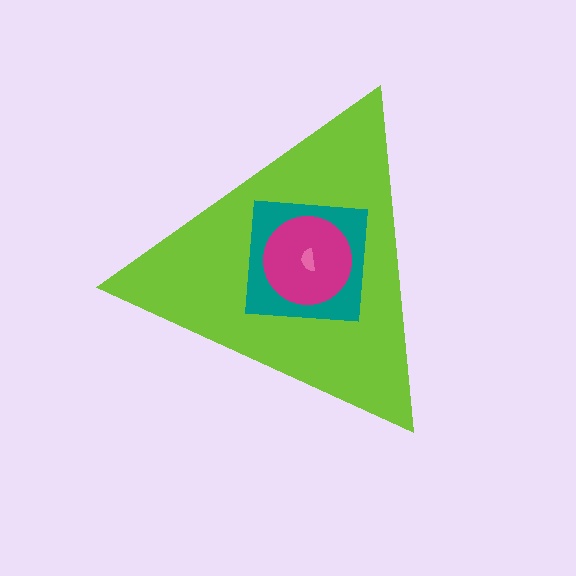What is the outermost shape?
The lime triangle.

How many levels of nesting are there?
4.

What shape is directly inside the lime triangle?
The teal square.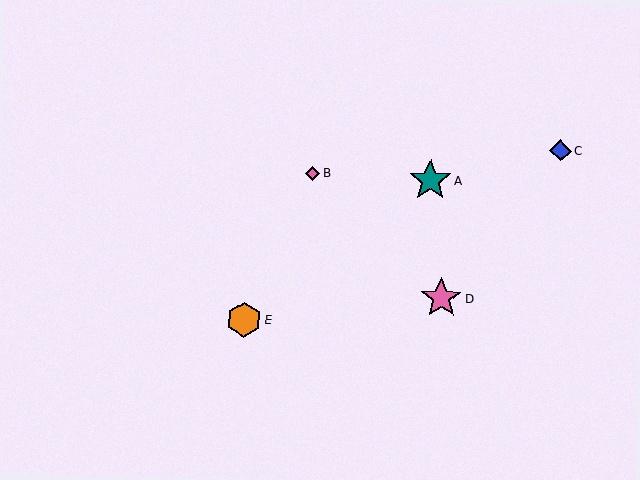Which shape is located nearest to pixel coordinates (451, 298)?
The pink star (labeled D) at (441, 298) is nearest to that location.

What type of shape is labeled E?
Shape E is an orange hexagon.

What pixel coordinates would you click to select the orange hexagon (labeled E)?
Click at (244, 320) to select the orange hexagon E.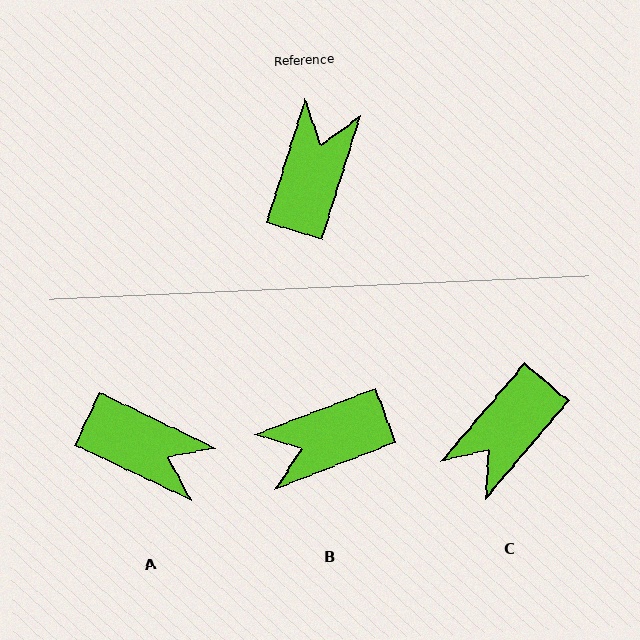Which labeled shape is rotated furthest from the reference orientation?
C, about 157 degrees away.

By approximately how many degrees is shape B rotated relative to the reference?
Approximately 128 degrees counter-clockwise.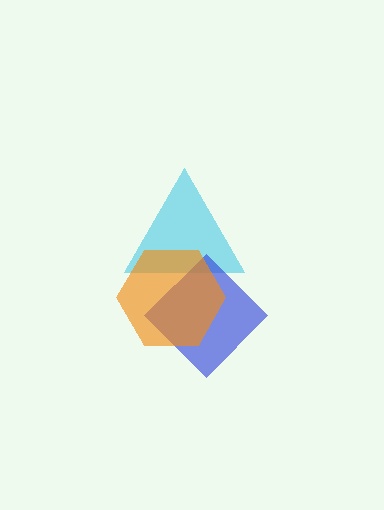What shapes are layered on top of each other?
The layered shapes are: a cyan triangle, a blue diamond, an orange hexagon.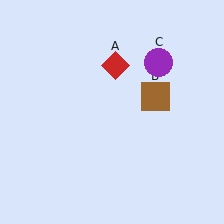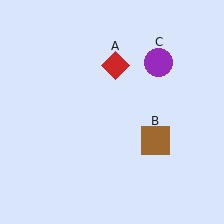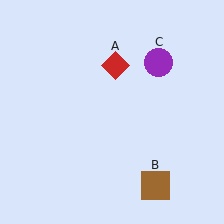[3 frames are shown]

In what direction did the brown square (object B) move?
The brown square (object B) moved down.